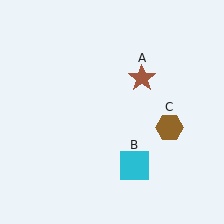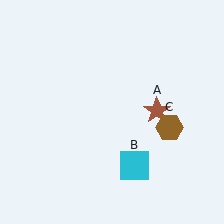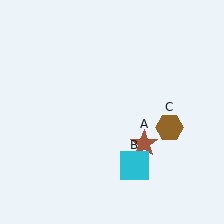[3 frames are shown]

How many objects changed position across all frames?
1 object changed position: brown star (object A).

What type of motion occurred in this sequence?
The brown star (object A) rotated clockwise around the center of the scene.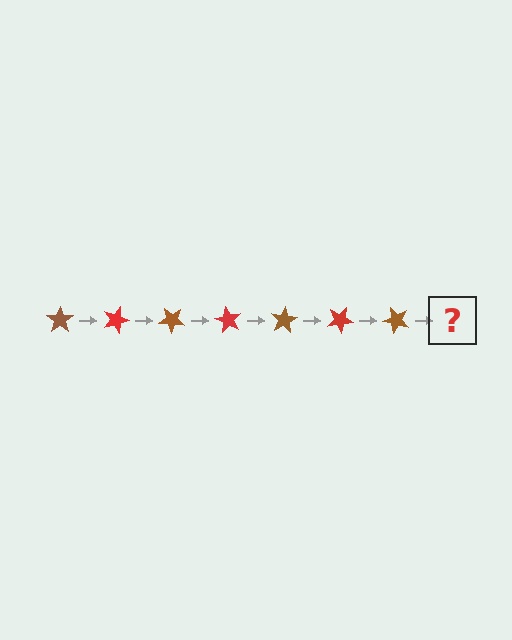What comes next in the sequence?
The next element should be a red star, rotated 140 degrees from the start.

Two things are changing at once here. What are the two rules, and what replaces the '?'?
The two rules are that it rotates 20 degrees each step and the color cycles through brown and red. The '?' should be a red star, rotated 140 degrees from the start.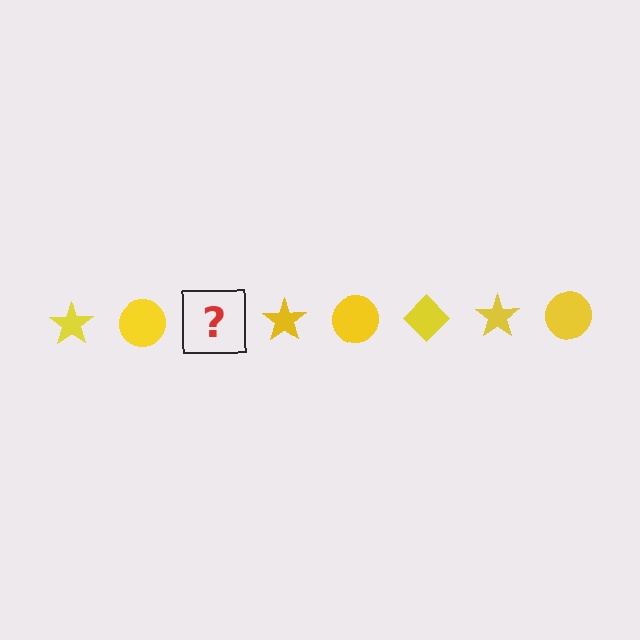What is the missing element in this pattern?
The missing element is a yellow diamond.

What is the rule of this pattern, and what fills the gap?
The rule is that the pattern cycles through star, circle, diamond shapes in yellow. The gap should be filled with a yellow diamond.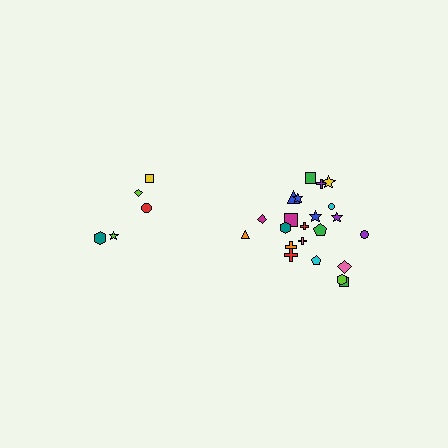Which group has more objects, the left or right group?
The right group.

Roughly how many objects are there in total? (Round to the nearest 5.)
Roughly 25 objects in total.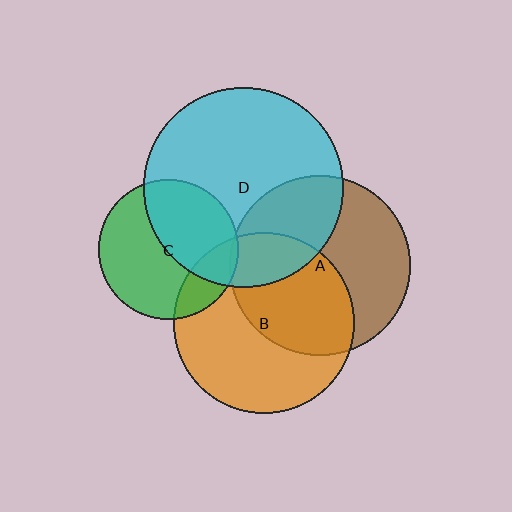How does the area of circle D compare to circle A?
Approximately 1.2 times.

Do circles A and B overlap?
Yes.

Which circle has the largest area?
Circle D (cyan).